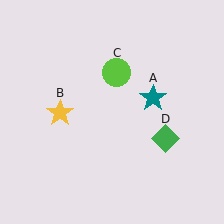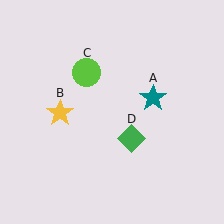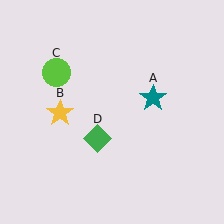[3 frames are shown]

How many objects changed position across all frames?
2 objects changed position: lime circle (object C), green diamond (object D).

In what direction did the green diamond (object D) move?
The green diamond (object D) moved left.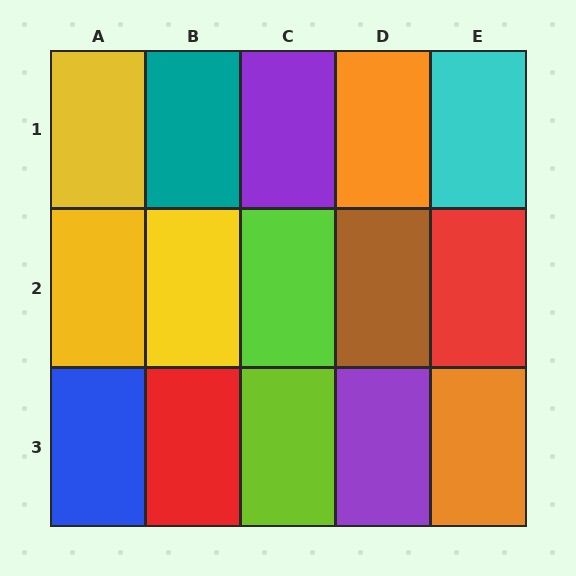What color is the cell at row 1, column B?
Teal.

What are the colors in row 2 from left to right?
Yellow, yellow, lime, brown, red.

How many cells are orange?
2 cells are orange.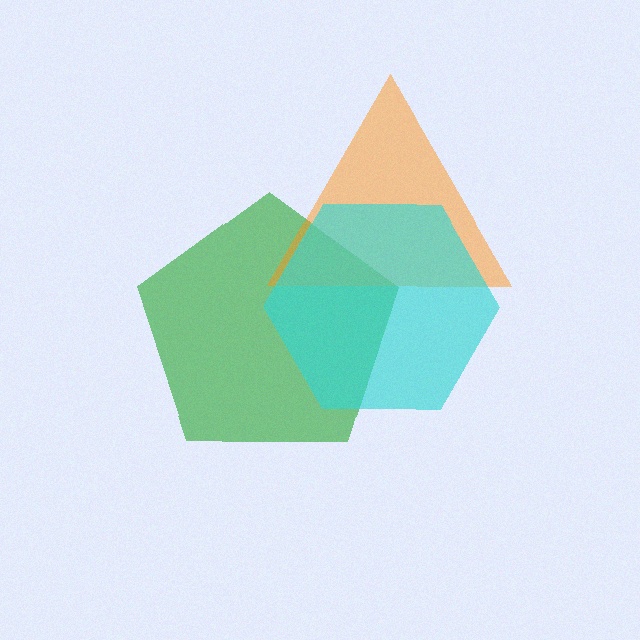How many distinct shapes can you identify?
There are 3 distinct shapes: a green pentagon, an orange triangle, a cyan hexagon.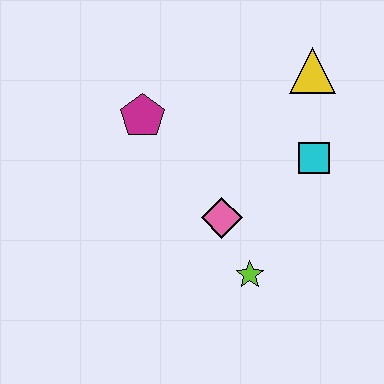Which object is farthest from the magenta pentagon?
The lime star is farthest from the magenta pentagon.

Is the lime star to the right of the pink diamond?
Yes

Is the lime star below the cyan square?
Yes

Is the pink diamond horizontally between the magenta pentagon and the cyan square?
Yes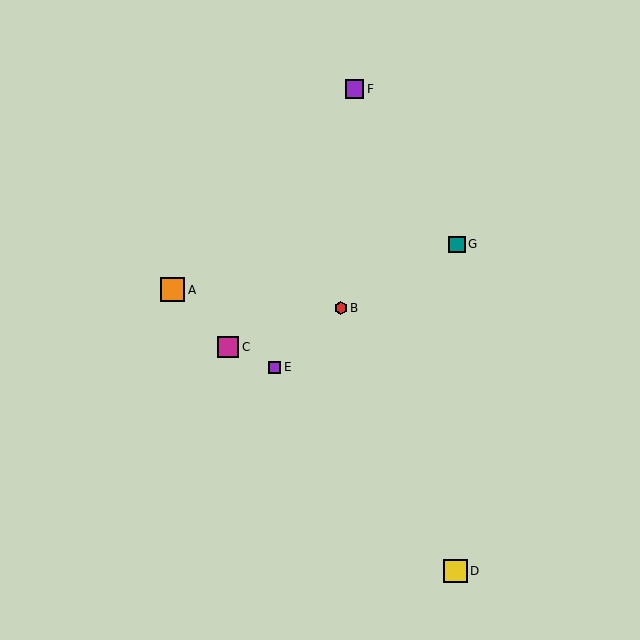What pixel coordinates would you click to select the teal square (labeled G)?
Click at (457, 244) to select the teal square G.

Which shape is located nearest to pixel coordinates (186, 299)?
The orange square (labeled A) at (172, 290) is nearest to that location.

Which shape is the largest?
The orange square (labeled A) is the largest.